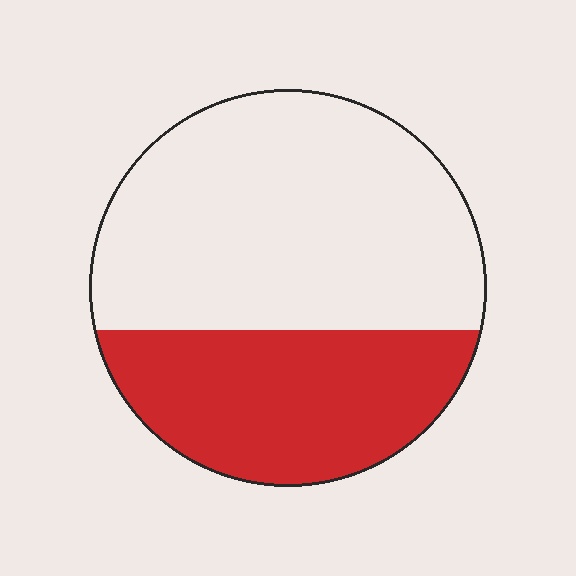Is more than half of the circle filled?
No.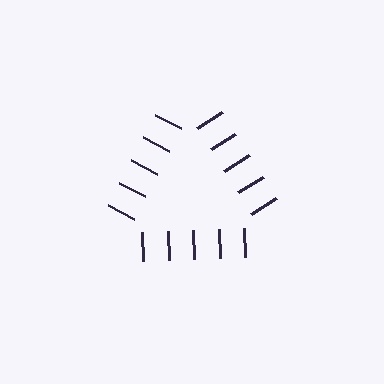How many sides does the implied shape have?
3 sides — the line-ends trace a triangle.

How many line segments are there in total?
15 — 5 along each of the 3 edges.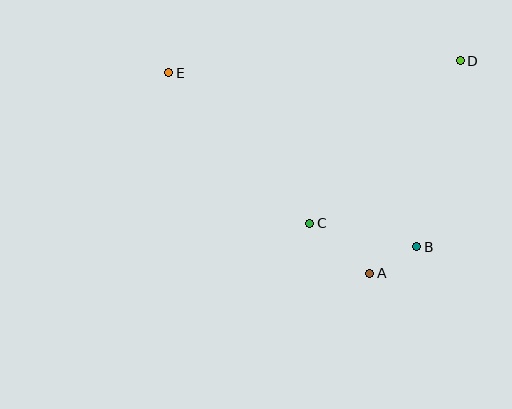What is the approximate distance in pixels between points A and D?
The distance between A and D is approximately 231 pixels.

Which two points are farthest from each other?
Points B and E are farthest from each other.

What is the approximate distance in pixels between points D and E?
The distance between D and E is approximately 292 pixels.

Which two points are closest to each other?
Points A and B are closest to each other.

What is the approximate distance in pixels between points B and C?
The distance between B and C is approximately 110 pixels.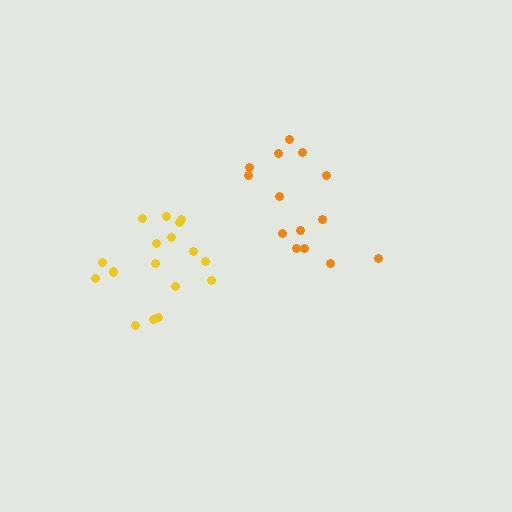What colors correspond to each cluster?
The clusters are colored: orange, yellow.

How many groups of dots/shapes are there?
There are 2 groups.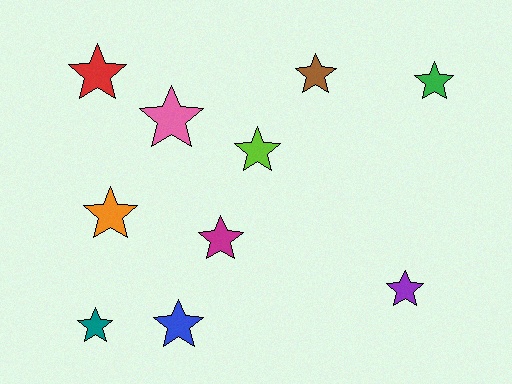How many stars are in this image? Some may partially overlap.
There are 10 stars.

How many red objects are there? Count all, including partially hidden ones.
There is 1 red object.